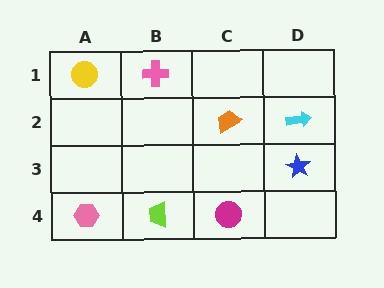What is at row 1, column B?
A pink cross.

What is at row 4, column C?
A magenta circle.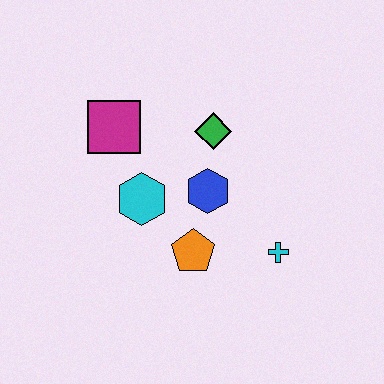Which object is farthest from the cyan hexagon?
The cyan cross is farthest from the cyan hexagon.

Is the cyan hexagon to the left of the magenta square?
No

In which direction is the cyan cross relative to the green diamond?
The cyan cross is below the green diamond.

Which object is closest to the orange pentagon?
The blue hexagon is closest to the orange pentagon.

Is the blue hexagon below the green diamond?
Yes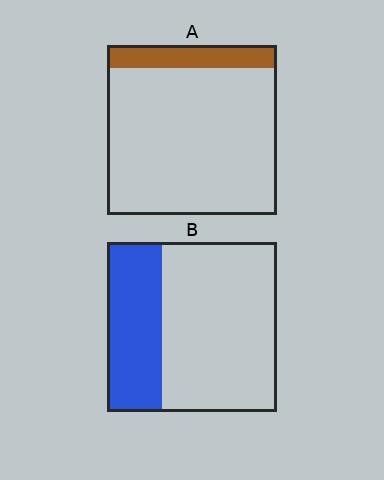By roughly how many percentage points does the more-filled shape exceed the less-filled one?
By roughly 20 percentage points (B over A).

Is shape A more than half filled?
No.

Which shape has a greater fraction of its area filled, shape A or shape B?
Shape B.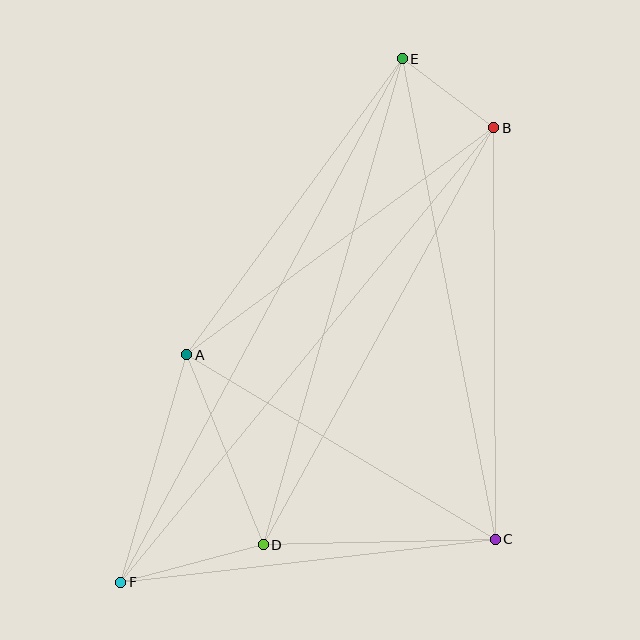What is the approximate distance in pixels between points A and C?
The distance between A and C is approximately 359 pixels.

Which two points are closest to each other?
Points B and E are closest to each other.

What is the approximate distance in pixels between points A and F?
The distance between A and F is approximately 237 pixels.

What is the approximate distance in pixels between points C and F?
The distance between C and F is approximately 377 pixels.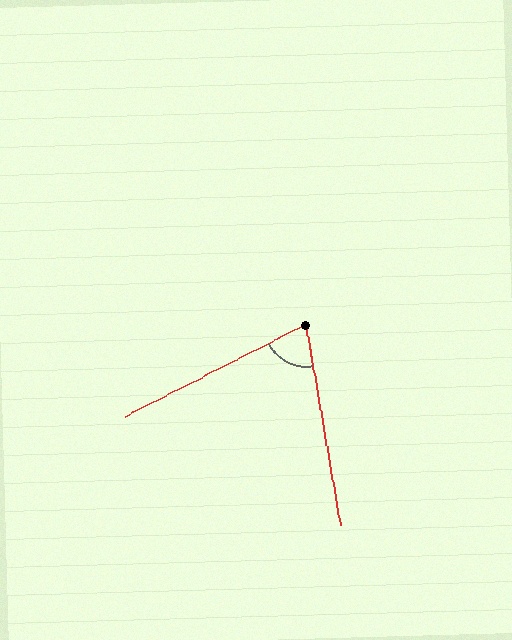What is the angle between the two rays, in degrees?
Approximately 73 degrees.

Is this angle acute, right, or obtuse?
It is acute.